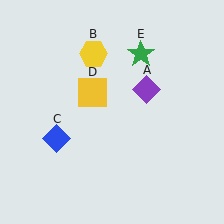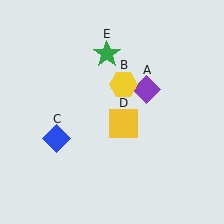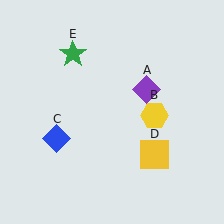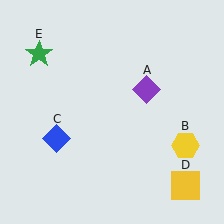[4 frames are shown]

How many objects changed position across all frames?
3 objects changed position: yellow hexagon (object B), yellow square (object D), green star (object E).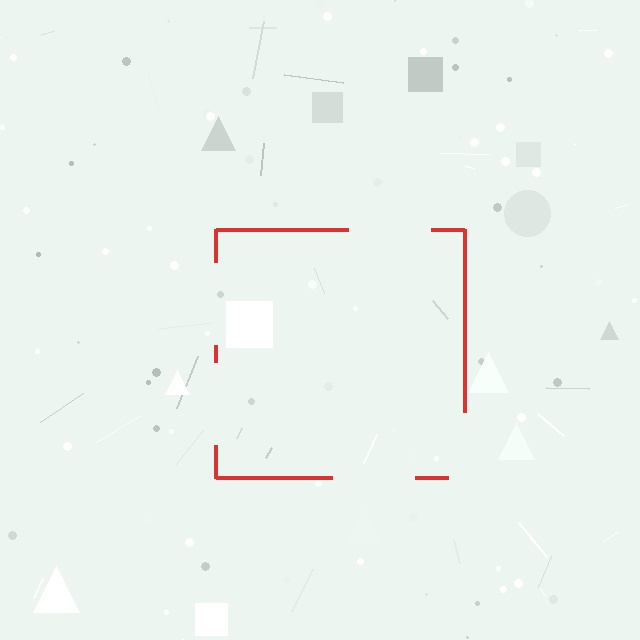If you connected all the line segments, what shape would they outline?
They would outline a square.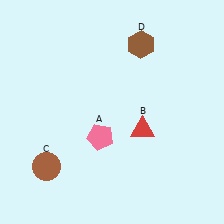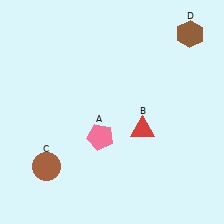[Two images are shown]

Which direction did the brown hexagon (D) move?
The brown hexagon (D) moved right.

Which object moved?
The brown hexagon (D) moved right.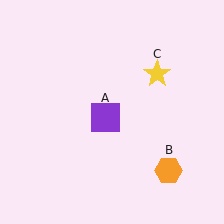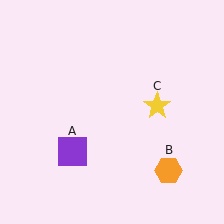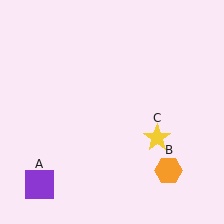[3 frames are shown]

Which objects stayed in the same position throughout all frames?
Orange hexagon (object B) remained stationary.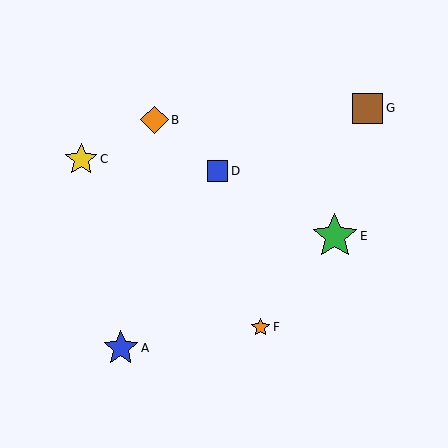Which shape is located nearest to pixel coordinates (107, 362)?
The blue star (labeled A) at (121, 348) is nearest to that location.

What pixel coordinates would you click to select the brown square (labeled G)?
Click at (368, 108) to select the brown square G.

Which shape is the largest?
The green star (labeled E) is the largest.